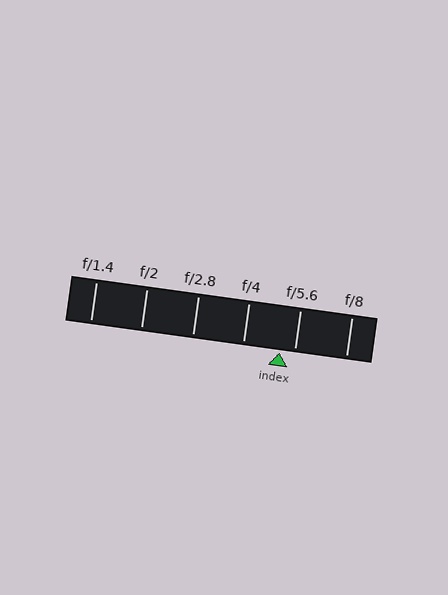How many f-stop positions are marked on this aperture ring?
There are 6 f-stop positions marked.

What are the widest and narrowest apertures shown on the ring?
The widest aperture shown is f/1.4 and the narrowest is f/8.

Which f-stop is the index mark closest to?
The index mark is closest to f/5.6.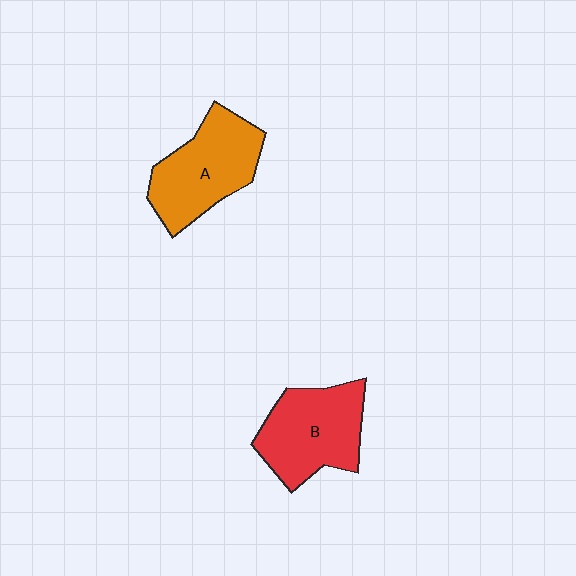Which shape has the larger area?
Shape B (red).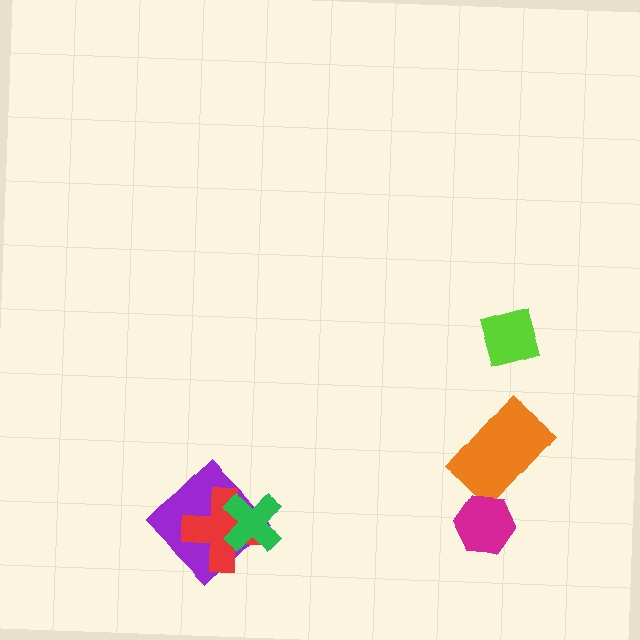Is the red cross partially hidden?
Yes, it is partially covered by another shape.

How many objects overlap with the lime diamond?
0 objects overlap with the lime diamond.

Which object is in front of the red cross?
The green cross is in front of the red cross.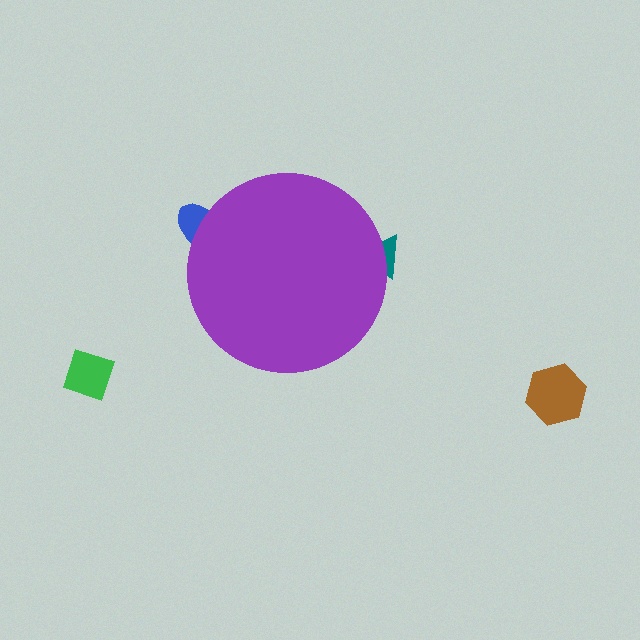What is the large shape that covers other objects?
A purple circle.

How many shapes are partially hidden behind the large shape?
2 shapes are partially hidden.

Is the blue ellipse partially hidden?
Yes, the blue ellipse is partially hidden behind the purple circle.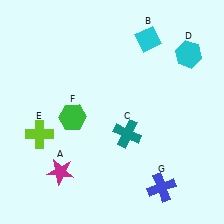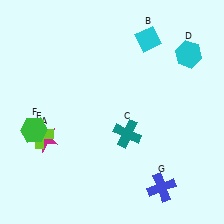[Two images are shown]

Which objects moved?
The objects that moved are: the magenta star (A), the green hexagon (F).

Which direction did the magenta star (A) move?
The magenta star (A) moved up.